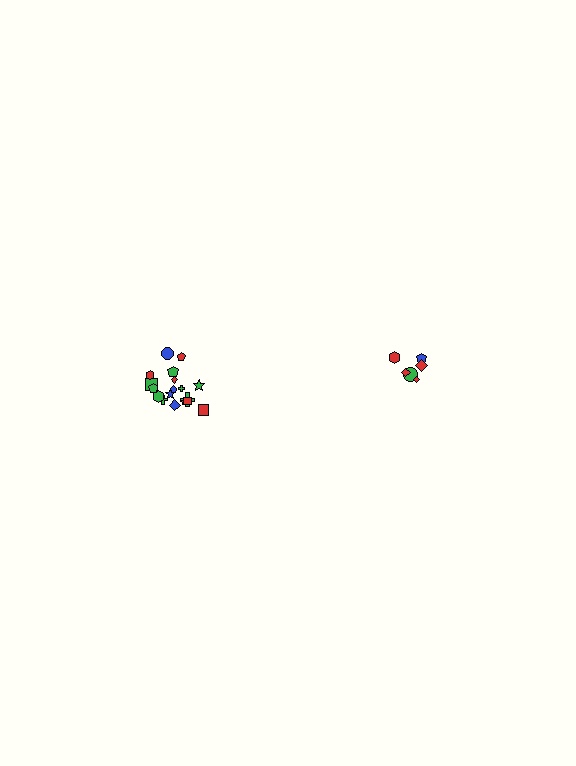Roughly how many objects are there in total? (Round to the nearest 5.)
Roughly 25 objects in total.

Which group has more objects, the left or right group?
The left group.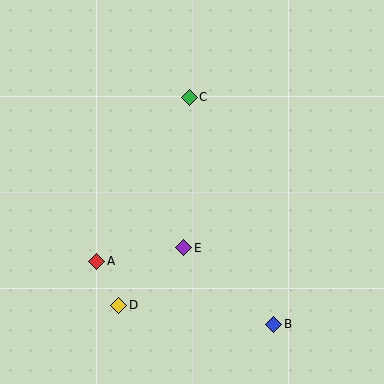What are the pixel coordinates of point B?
Point B is at (274, 324).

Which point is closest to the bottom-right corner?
Point B is closest to the bottom-right corner.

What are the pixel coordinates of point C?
Point C is at (189, 97).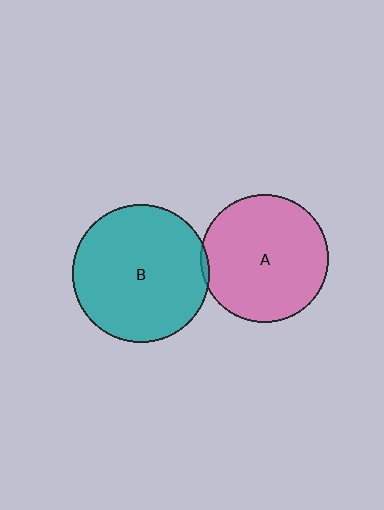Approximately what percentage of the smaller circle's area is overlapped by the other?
Approximately 5%.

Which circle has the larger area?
Circle B (teal).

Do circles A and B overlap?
Yes.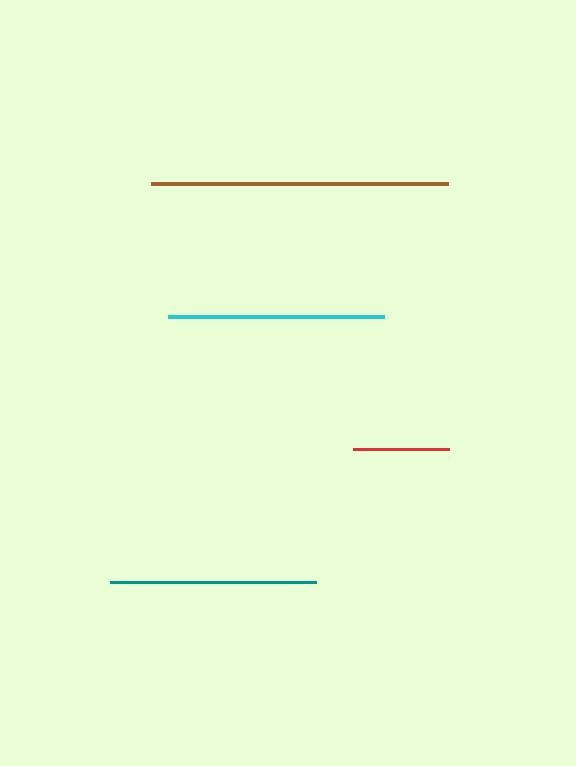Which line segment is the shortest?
The red line is the shortest at approximately 96 pixels.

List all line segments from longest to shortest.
From longest to shortest: brown, cyan, teal, red.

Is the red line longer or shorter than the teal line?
The teal line is longer than the red line.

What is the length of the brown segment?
The brown segment is approximately 296 pixels long.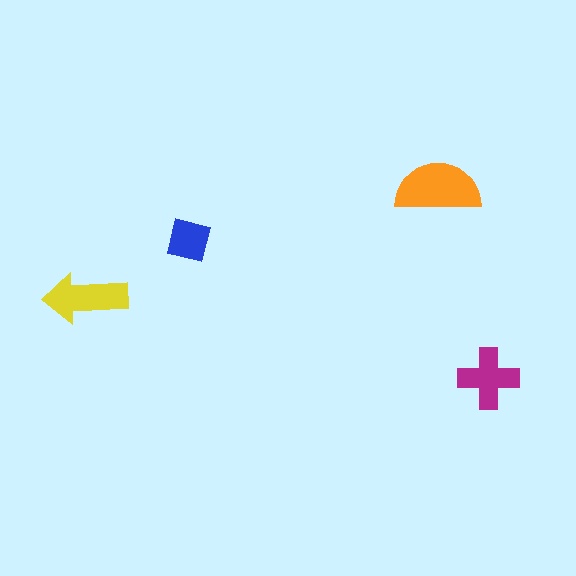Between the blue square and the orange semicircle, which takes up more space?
The orange semicircle.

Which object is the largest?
The orange semicircle.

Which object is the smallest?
The blue square.